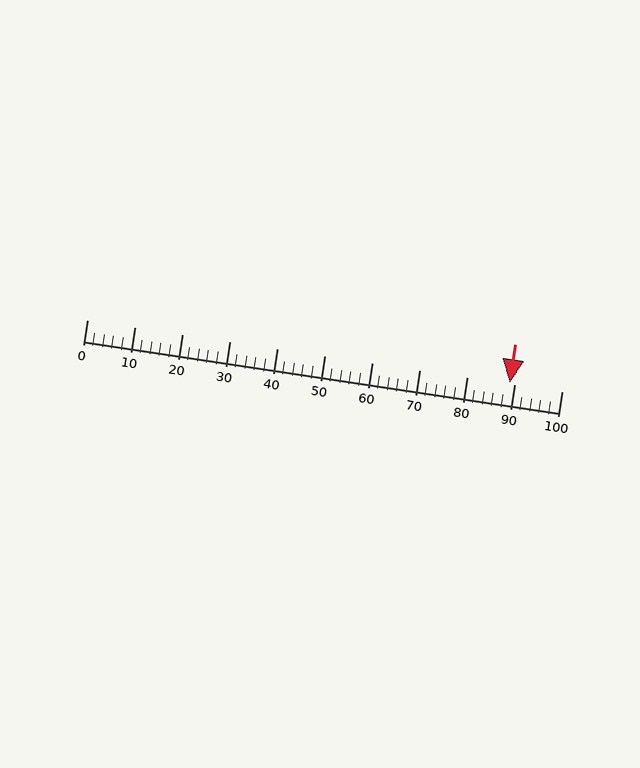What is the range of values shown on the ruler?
The ruler shows values from 0 to 100.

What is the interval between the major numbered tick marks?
The major tick marks are spaced 10 units apart.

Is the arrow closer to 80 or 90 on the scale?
The arrow is closer to 90.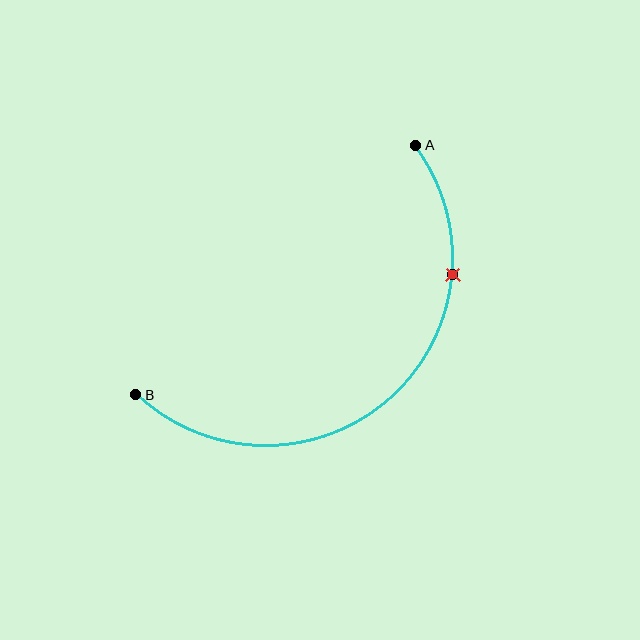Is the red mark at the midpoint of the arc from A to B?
No. The red mark lies on the arc but is closer to endpoint A. The arc midpoint would be at the point on the curve equidistant along the arc from both A and B.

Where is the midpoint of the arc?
The arc midpoint is the point on the curve farthest from the straight line joining A and B. It sits below and to the right of that line.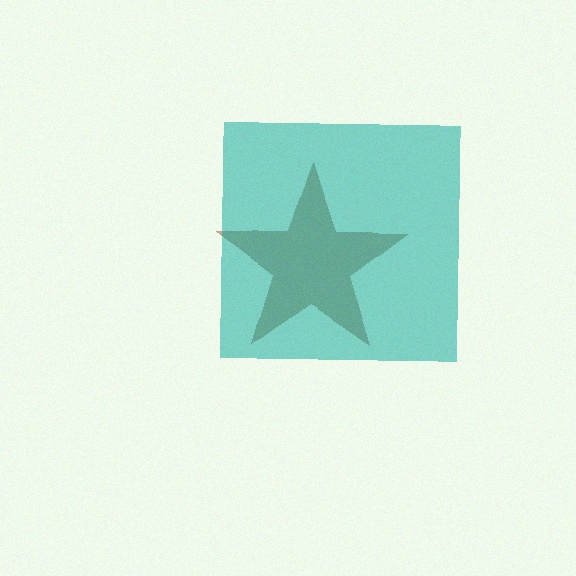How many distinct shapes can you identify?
There are 2 distinct shapes: a brown star, a teal square.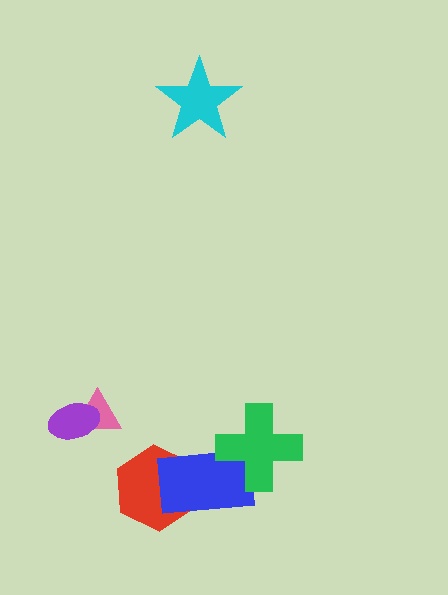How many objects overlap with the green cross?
1 object overlaps with the green cross.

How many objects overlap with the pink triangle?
1 object overlaps with the pink triangle.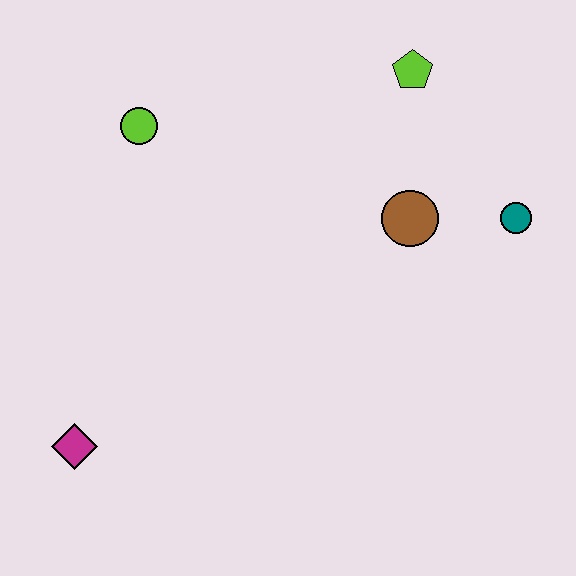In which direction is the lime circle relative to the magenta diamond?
The lime circle is above the magenta diamond.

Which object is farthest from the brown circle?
The magenta diamond is farthest from the brown circle.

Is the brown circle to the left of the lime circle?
No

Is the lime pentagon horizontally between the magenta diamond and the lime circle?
No